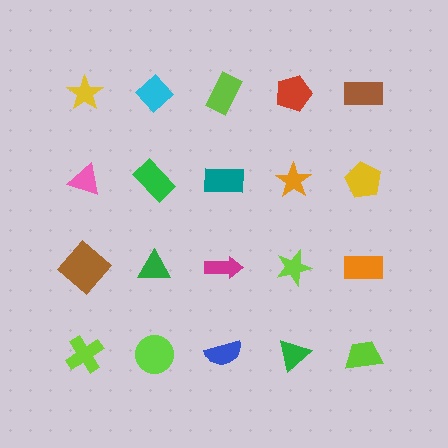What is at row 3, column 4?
A lime star.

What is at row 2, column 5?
A yellow pentagon.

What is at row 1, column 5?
A brown rectangle.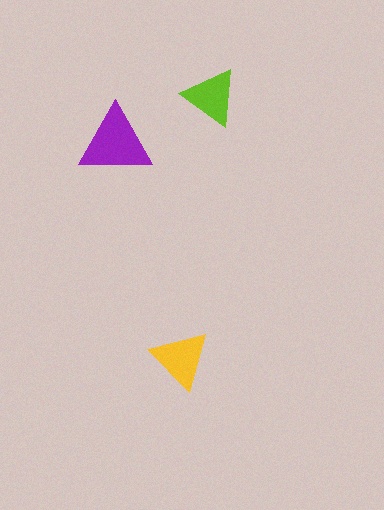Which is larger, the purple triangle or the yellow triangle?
The purple one.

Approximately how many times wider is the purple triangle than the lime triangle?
About 1.5 times wider.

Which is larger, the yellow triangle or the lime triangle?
The yellow one.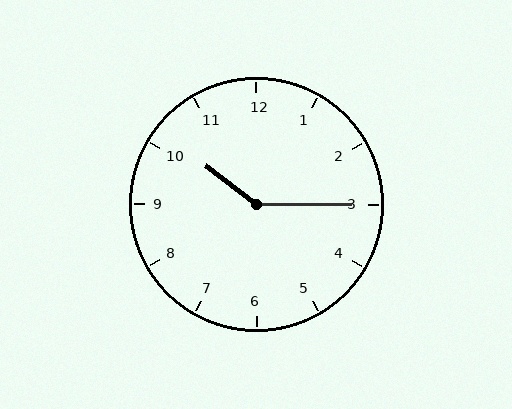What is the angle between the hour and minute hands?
Approximately 142 degrees.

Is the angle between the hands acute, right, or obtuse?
It is obtuse.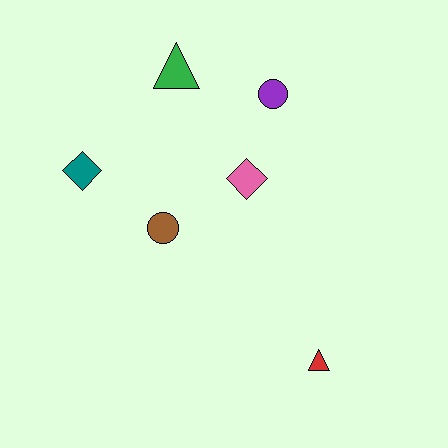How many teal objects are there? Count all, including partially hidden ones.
There is 1 teal object.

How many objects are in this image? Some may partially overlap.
There are 6 objects.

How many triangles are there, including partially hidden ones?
There are 2 triangles.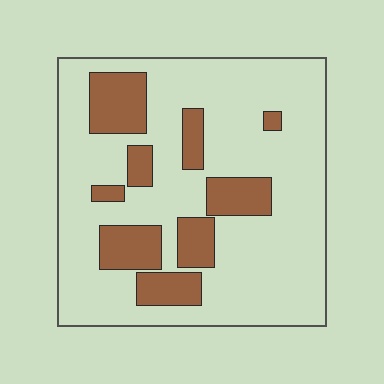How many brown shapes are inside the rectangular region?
9.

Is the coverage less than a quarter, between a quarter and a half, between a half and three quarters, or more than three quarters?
Less than a quarter.